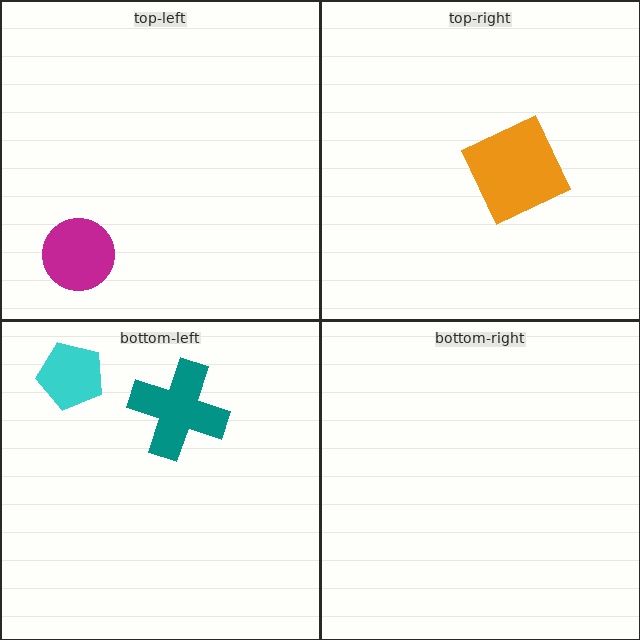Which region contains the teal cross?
The bottom-left region.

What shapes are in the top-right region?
The orange square.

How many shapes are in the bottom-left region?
2.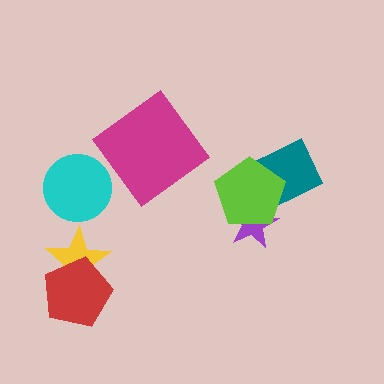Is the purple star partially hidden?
Yes, it is partially covered by another shape.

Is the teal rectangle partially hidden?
Yes, it is partially covered by another shape.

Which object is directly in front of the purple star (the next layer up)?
The teal rectangle is directly in front of the purple star.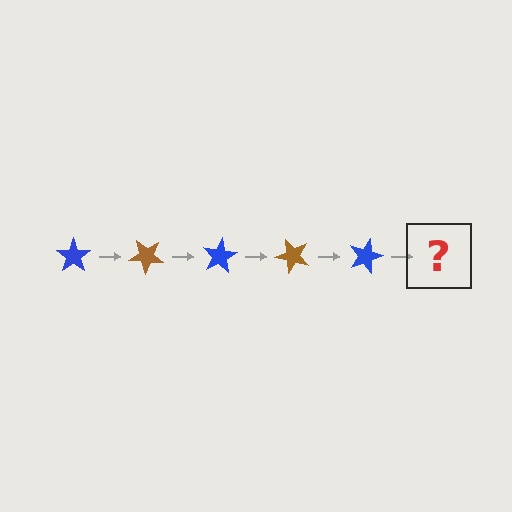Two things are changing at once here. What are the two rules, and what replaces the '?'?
The two rules are that it rotates 40 degrees each step and the color cycles through blue and brown. The '?' should be a brown star, rotated 200 degrees from the start.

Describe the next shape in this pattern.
It should be a brown star, rotated 200 degrees from the start.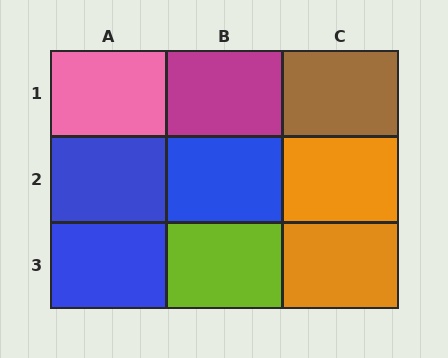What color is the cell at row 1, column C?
Brown.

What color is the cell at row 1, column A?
Pink.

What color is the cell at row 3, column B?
Lime.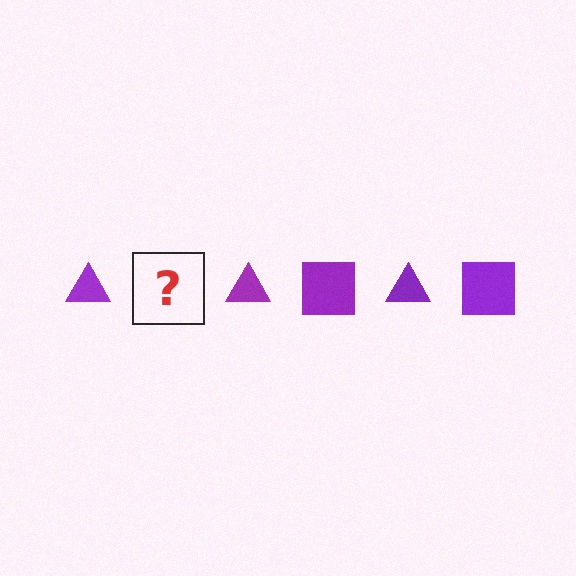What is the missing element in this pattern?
The missing element is a purple square.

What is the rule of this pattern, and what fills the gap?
The rule is that the pattern cycles through triangle, square shapes in purple. The gap should be filled with a purple square.